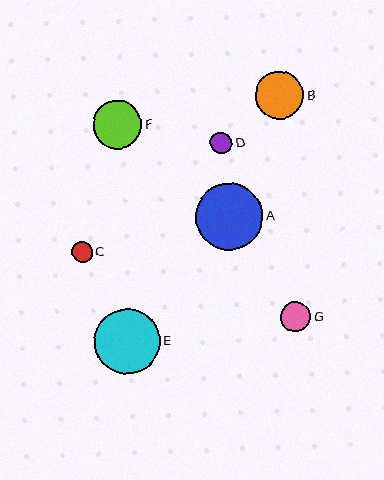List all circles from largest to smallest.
From largest to smallest: A, E, B, F, G, D, C.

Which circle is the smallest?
Circle C is the smallest with a size of approximately 21 pixels.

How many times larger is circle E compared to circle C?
Circle E is approximately 3.2 times the size of circle C.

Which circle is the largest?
Circle A is the largest with a size of approximately 67 pixels.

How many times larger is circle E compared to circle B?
Circle E is approximately 1.4 times the size of circle B.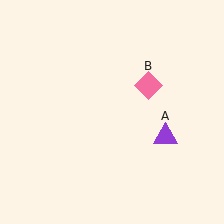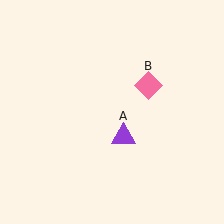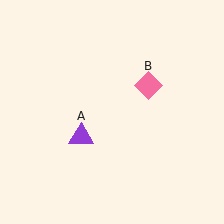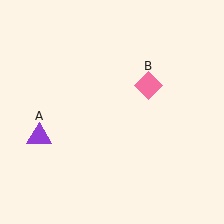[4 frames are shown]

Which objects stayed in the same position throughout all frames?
Pink diamond (object B) remained stationary.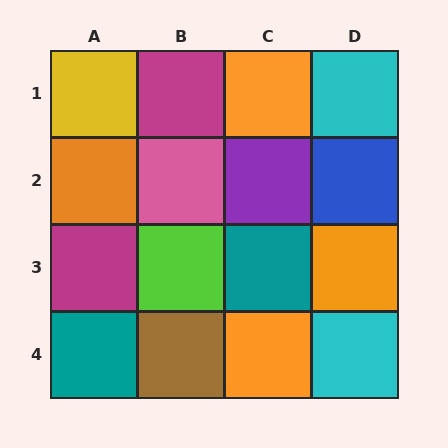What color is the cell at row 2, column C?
Purple.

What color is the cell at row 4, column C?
Orange.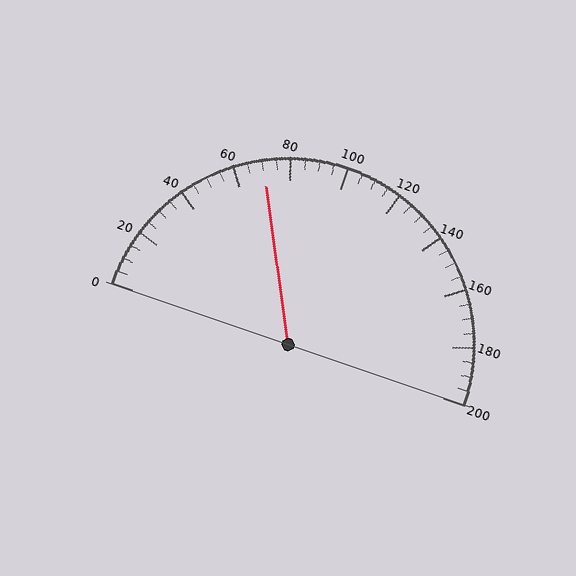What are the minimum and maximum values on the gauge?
The gauge ranges from 0 to 200.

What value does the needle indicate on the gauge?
The needle indicates approximately 70.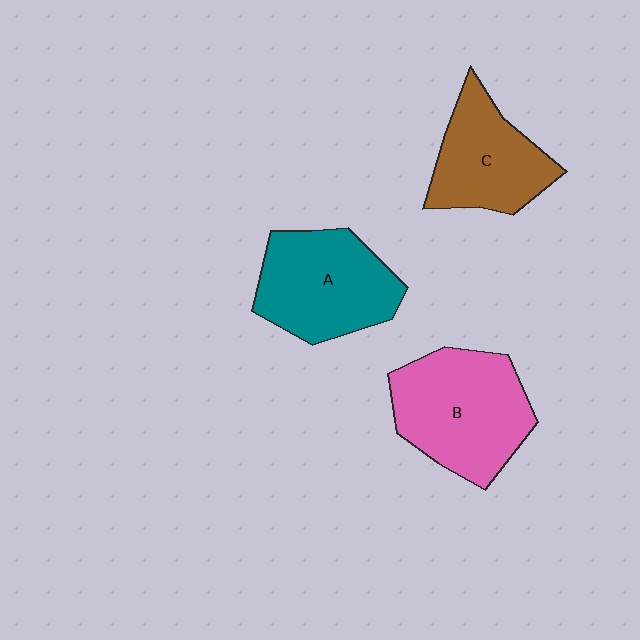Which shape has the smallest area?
Shape C (brown).